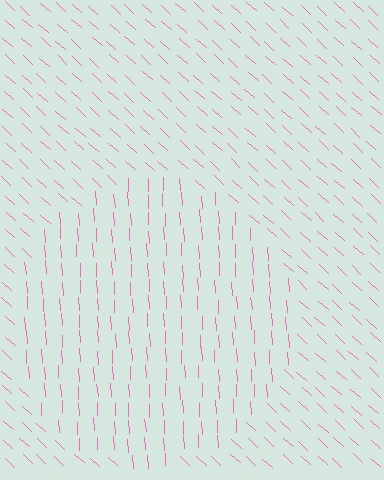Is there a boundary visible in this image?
Yes, there is a texture boundary formed by a change in line orientation.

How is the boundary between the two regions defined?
The boundary is defined purely by a change in line orientation (approximately 45 degrees difference). All lines are the same color and thickness.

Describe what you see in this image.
The image is filled with small pink line segments. A circle region in the image has lines oriented differently from the surrounding lines, creating a visible texture boundary.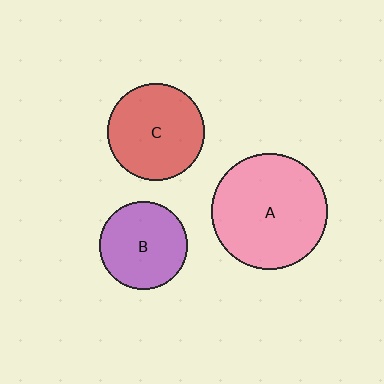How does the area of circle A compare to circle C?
Approximately 1.4 times.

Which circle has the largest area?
Circle A (pink).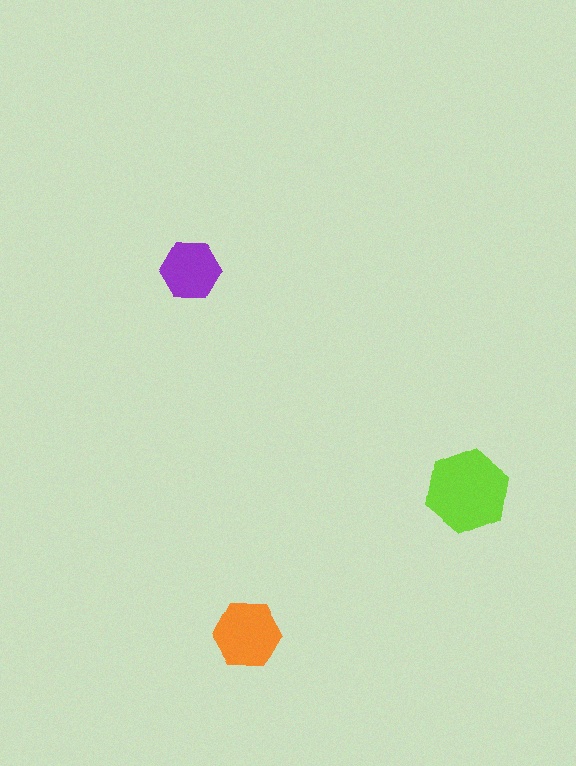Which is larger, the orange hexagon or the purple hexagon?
The orange one.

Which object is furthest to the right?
The lime hexagon is rightmost.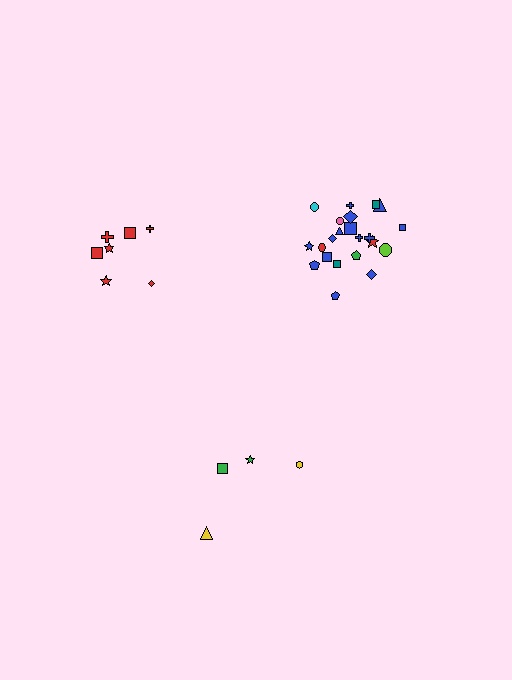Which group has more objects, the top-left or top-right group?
The top-right group.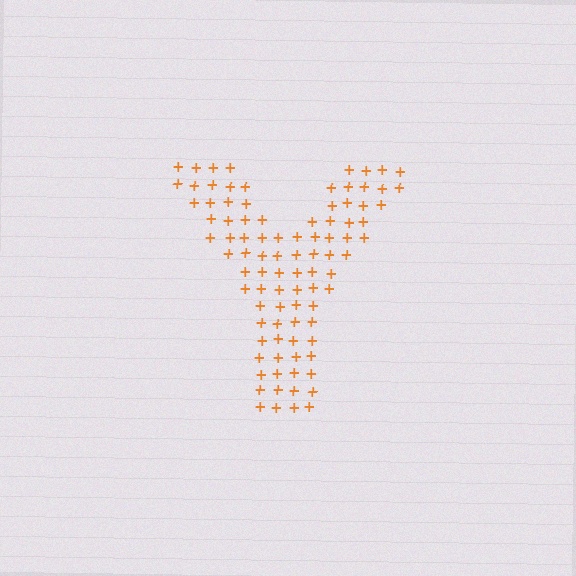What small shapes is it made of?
It is made of small plus signs.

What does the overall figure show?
The overall figure shows the letter Y.